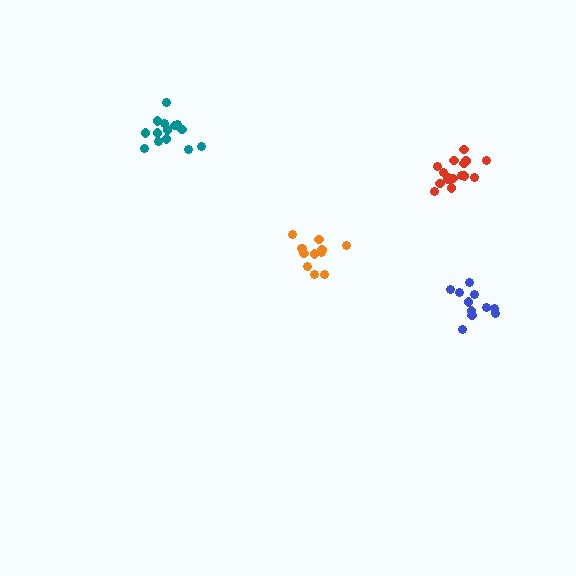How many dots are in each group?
Group 1: 12 dots, Group 2: 11 dots, Group 3: 17 dots, Group 4: 14 dots (54 total).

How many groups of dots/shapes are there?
There are 4 groups.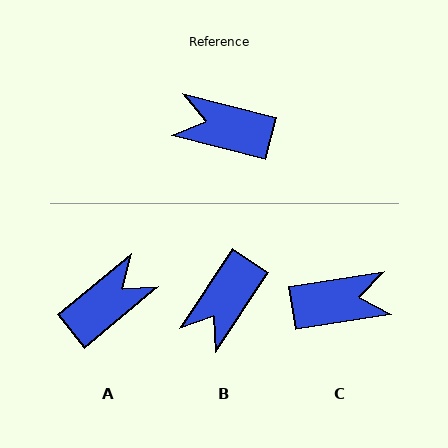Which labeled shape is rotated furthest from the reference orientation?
C, about 157 degrees away.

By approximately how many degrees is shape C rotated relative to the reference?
Approximately 157 degrees clockwise.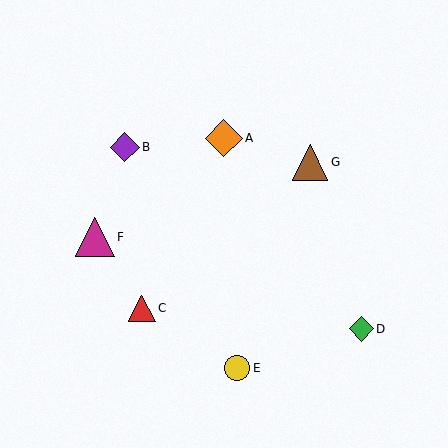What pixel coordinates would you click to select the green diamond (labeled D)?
Click at (361, 329) to select the green diamond D.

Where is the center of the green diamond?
The center of the green diamond is at (361, 329).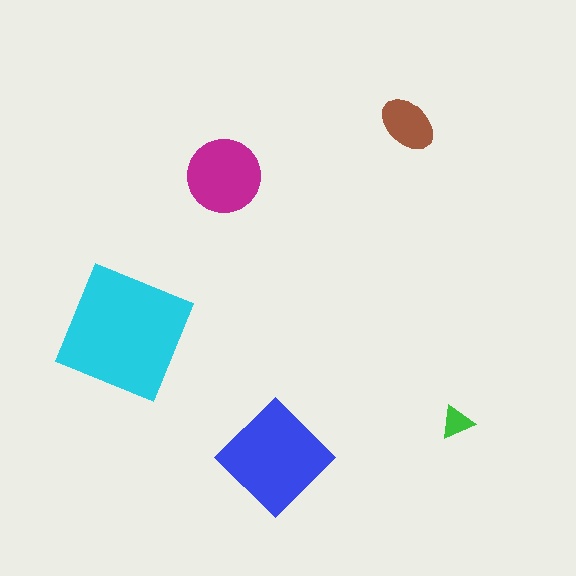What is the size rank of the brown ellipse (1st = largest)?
4th.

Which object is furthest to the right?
The green triangle is rightmost.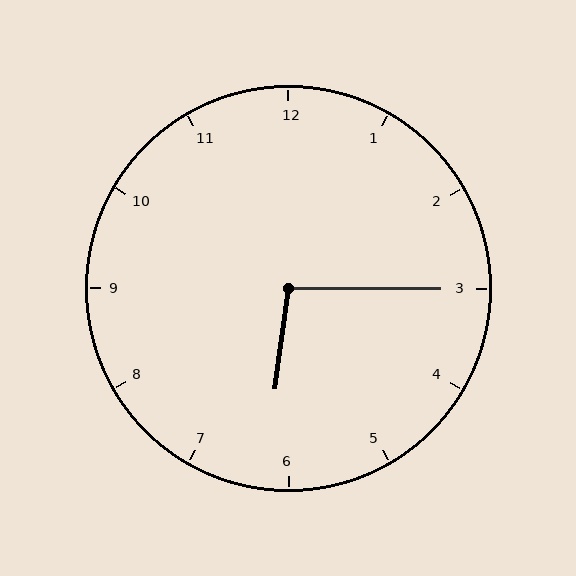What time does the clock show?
6:15.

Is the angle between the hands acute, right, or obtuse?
It is obtuse.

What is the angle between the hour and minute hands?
Approximately 98 degrees.